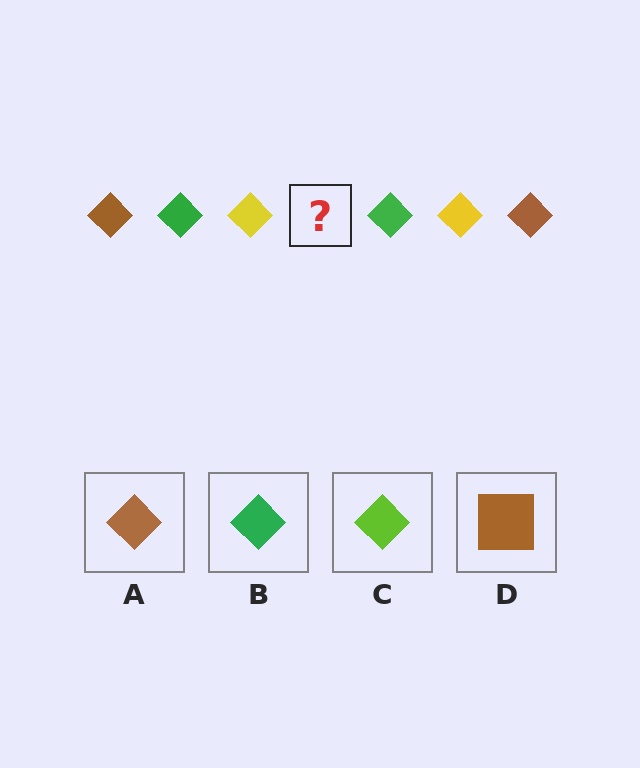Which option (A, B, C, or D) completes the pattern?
A.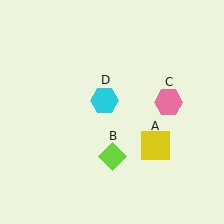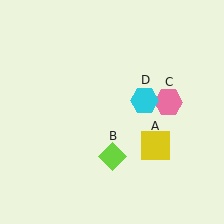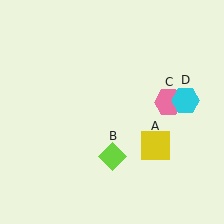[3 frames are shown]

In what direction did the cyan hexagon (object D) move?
The cyan hexagon (object D) moved right.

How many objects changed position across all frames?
1 object changed position: cyan hexagon (object D).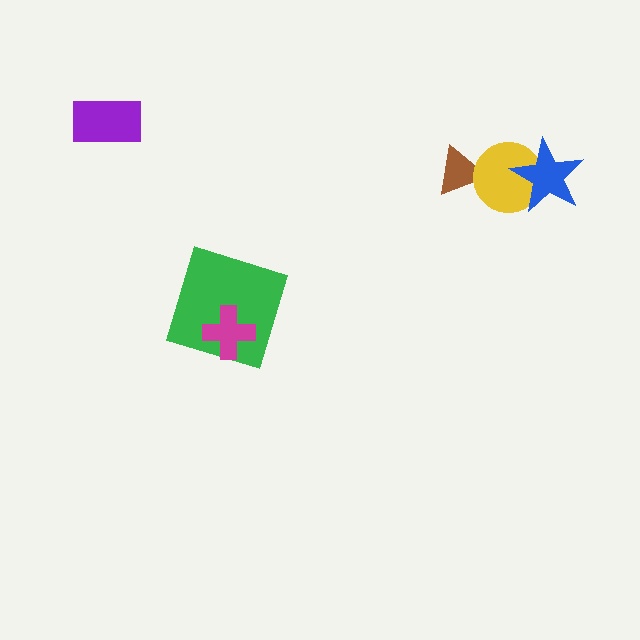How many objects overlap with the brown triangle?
1 object overlaps with the brown triangle.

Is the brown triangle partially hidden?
Yes, it is partially covered by another shape.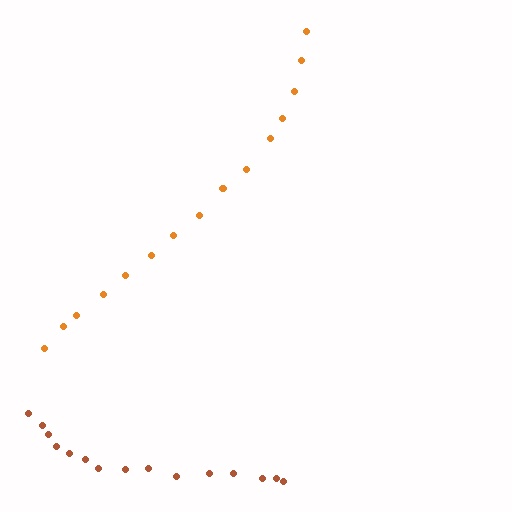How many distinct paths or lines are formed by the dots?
There are 2 distinct paths.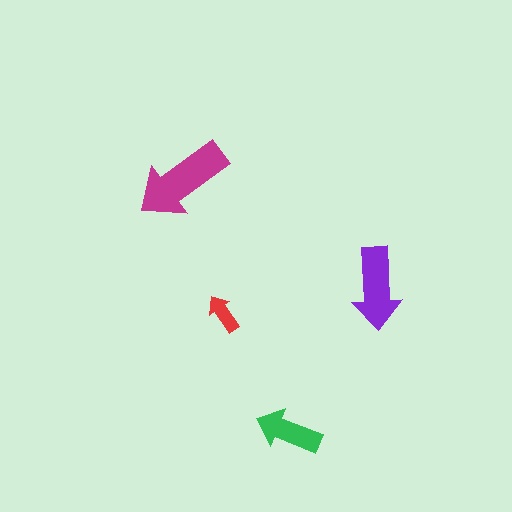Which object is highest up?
The magenta arrow is topmost.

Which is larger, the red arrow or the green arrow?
The green one.